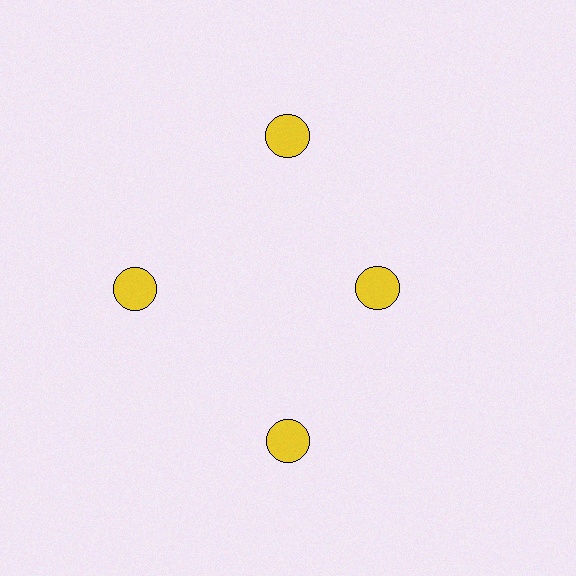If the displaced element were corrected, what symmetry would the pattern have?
It would have 4-fold rotational symmetry — the pattern would map onto itself every 90 degrees.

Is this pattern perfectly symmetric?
No. The 4 yellow circles are arranged in a ring, but one element near the 3 o'clock position is pulled inward toward the center, breaking the 4-fold rotational symmetry.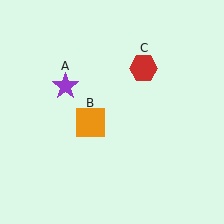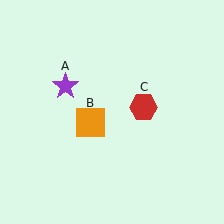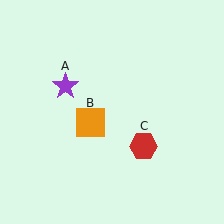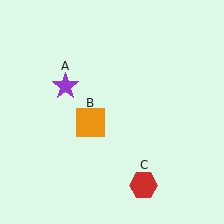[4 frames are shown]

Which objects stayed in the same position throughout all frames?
Purple star (object A) and orange square (object B) remained stationary.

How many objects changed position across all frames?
1 object changed position: red hexagon (object C).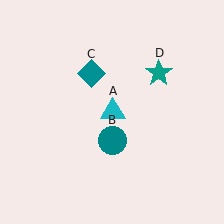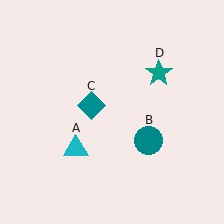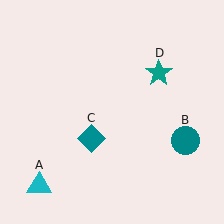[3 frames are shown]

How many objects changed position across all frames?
3 objects changed position: cyan triangle (object A), teal circle (object B), teal diamond (object C).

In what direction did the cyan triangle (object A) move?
The cyan triangle (object A) moved down and to the left.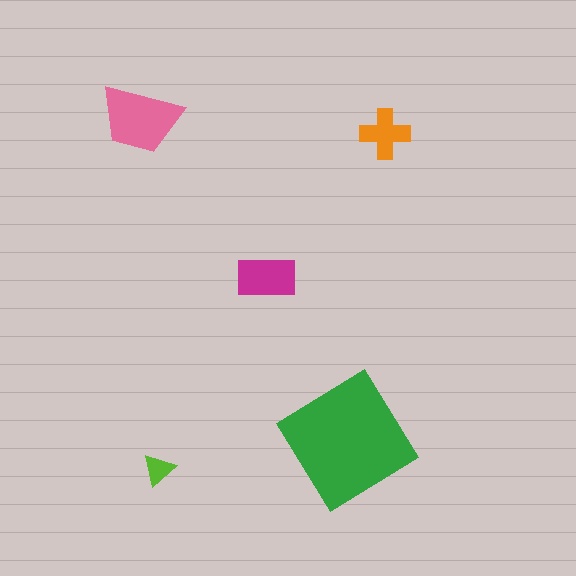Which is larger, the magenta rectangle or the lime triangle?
The magenta rectangle.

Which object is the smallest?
The lime triangle.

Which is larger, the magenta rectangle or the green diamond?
The green diamond.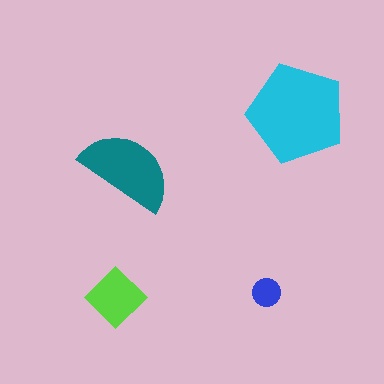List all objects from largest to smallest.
The cyan pentagon, the teal semicircle, the lime diamond, the blue circle.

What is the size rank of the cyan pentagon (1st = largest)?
1st.